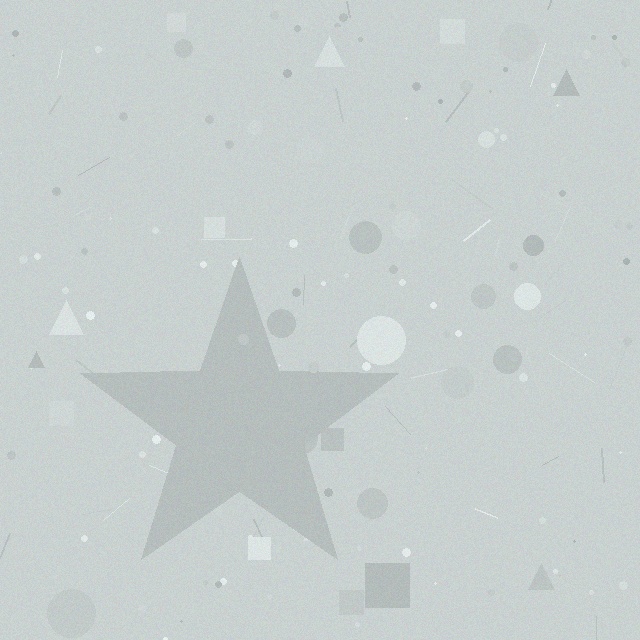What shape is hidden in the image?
A star is hidden in the image.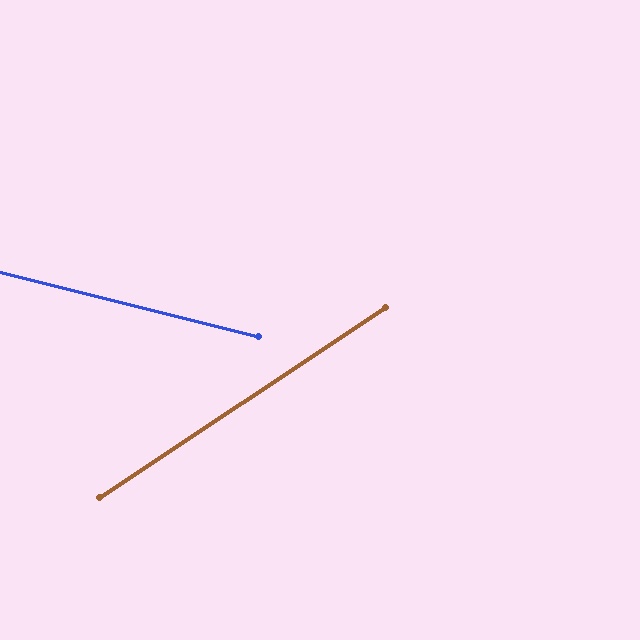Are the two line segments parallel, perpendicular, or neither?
Neither parallel nor perpendicular — they differ by about 48°.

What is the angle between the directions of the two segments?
Approximately 48 degrees.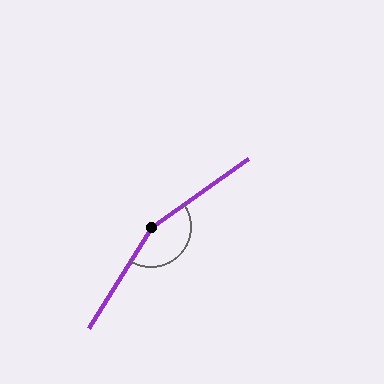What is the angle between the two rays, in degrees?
Approximately 157 degrees.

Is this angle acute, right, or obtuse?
It is obtuse.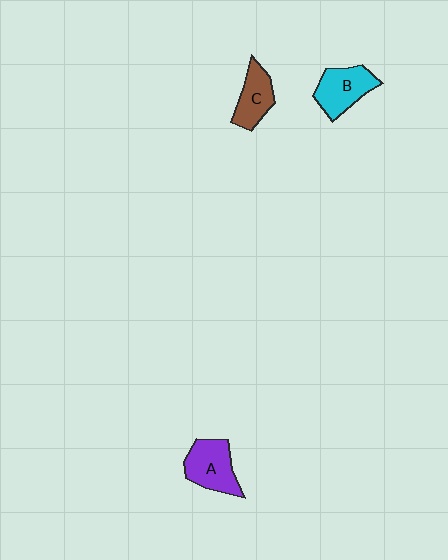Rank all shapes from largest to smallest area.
From largest to smallest: A (purple), B (cyan), C (brown).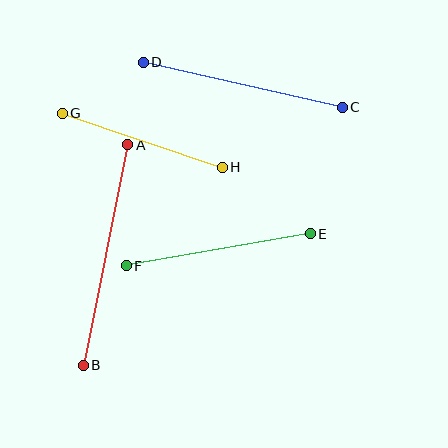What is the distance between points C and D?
The distance is approximately 204 pixels.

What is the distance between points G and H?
The distance is approximately 169 pixels.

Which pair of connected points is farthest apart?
Points A and B are farthest apart.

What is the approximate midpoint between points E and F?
The midpoint is at approximately (218, 250) pixels.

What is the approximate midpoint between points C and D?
The midpoint is at approximately (243, 85) pixels.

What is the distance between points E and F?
The distance is approximately 186 pixels.